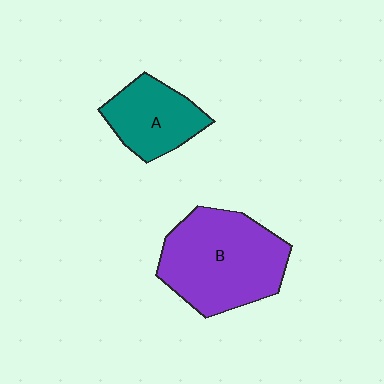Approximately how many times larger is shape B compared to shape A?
Approximately 1.8 times.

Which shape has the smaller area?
Shape A (teal).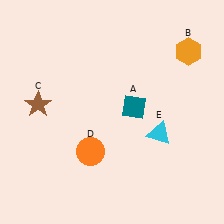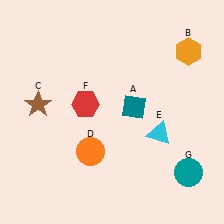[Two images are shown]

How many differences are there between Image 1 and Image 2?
There are 2 differences between the two images.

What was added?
A red hexagon (F), a teal circle (G) were added in Image 2.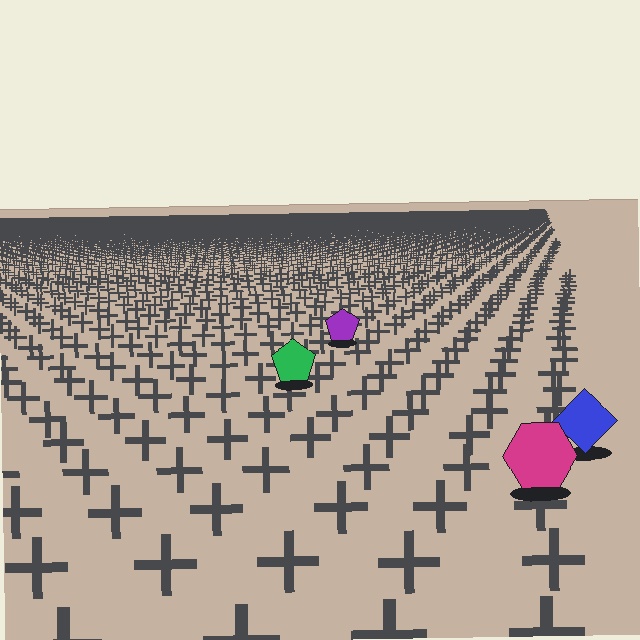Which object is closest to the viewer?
The magenta hexagon is closest. The texture marks near it are larger and more spread out.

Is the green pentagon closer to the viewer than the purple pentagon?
Yes. The green pentagon is closer — you can tell from the texture gradient: the ground texture is coarser near it.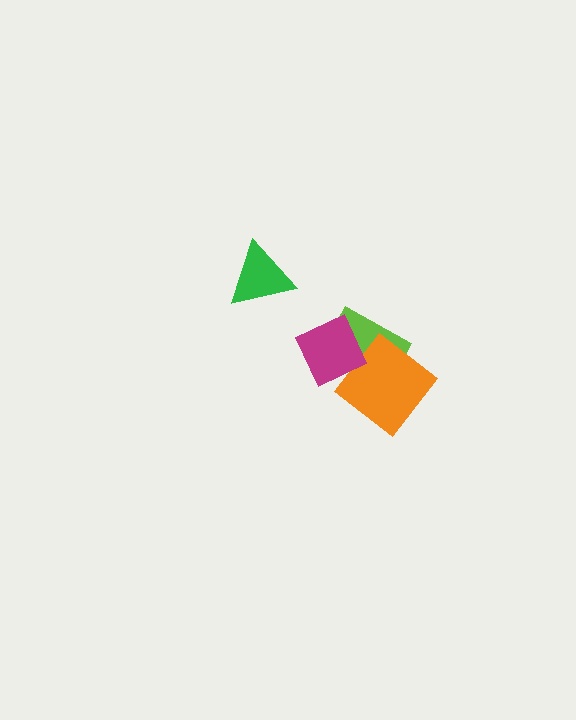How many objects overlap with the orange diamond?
2 objects overlap with the orange diamond.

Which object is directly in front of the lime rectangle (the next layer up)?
The orange diamond is directly in front of the lime rectangle.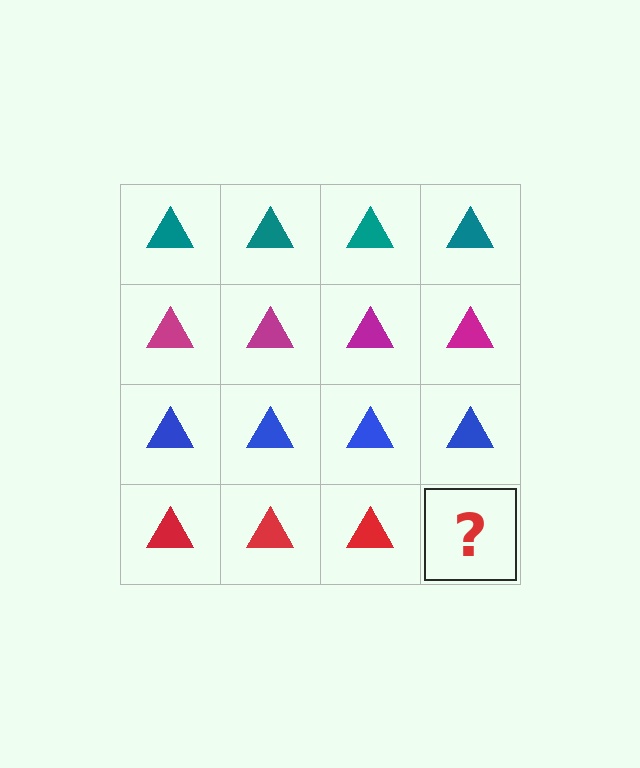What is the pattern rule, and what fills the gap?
The rule is that each row has a consistent color. The gap should be filled with a red triangle.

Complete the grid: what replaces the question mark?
The question mark should be replaced with a red triangle.